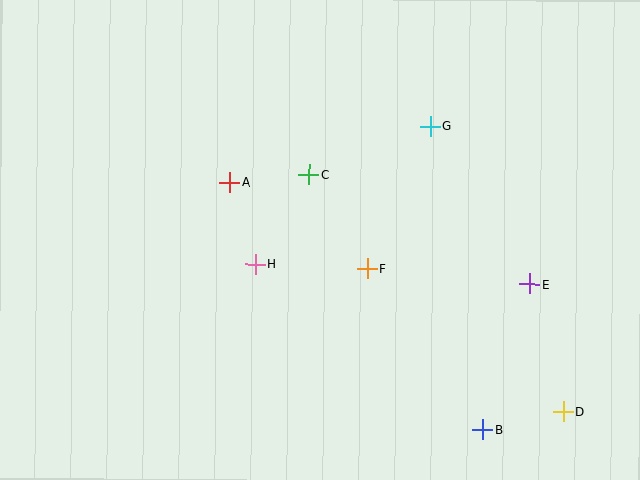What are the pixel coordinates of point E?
Point E is at (529, 284).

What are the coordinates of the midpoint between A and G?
The midpoint between A and G is at (330, 154).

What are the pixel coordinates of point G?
Point G is at (430, 126).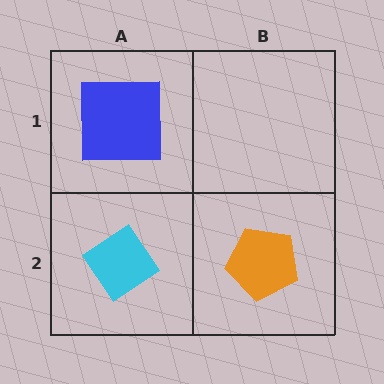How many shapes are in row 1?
1 shape.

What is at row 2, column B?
An orange pentagon.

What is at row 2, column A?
A cyan diamond.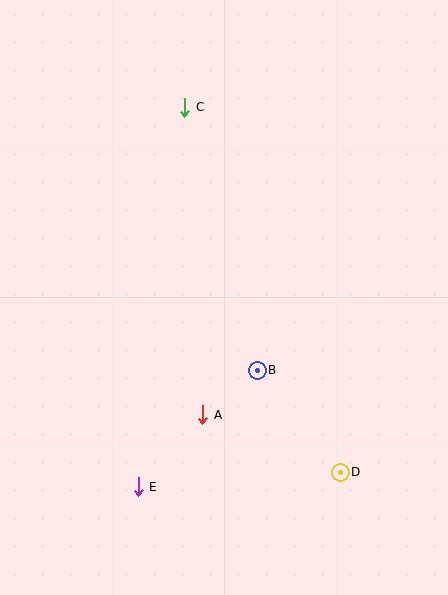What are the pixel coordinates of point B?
Point B is at (257, 370).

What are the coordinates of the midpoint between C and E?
The midpoint between C and E is at (162, 297).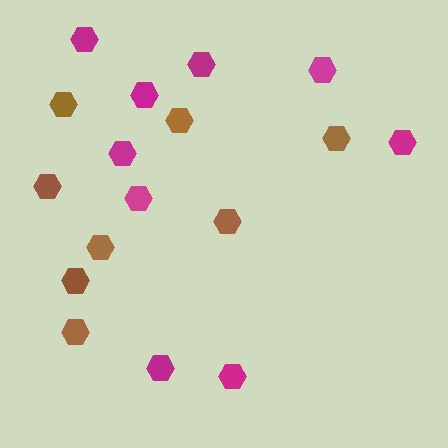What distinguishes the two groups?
There are 2 groups: one group of brown hexagons (8) and one group of magenta hexagons (9).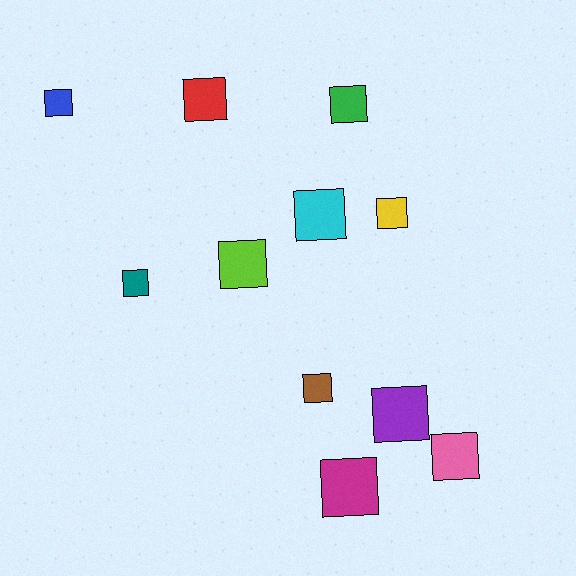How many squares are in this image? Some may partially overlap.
There are 11 squares.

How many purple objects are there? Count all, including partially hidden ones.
There is 1 purple object.